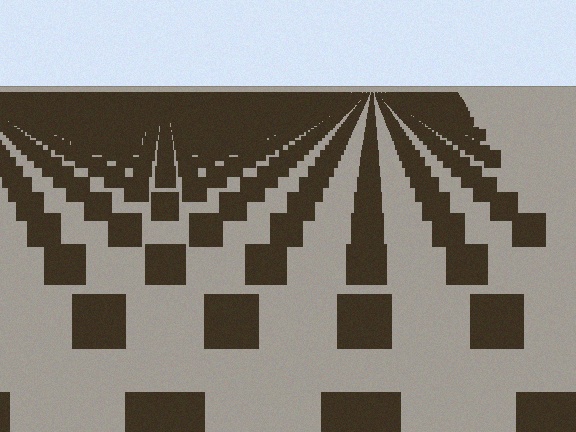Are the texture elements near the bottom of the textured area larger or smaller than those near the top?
Larger. Near the bottom, elements are closer to the viewer and appear at a bigger on-screen size.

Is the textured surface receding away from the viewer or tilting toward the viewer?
The surface is receding away from the viewer. Texture elements get smaller and denser toward the top.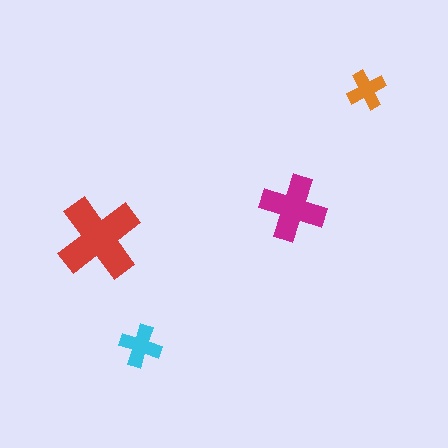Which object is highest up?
The orange cross is topmost.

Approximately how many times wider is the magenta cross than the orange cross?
About 1.5 times wider.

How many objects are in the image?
There are 4 objects in the image.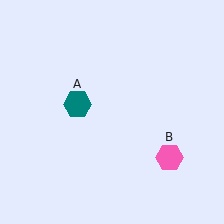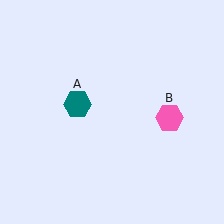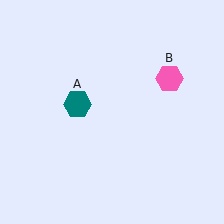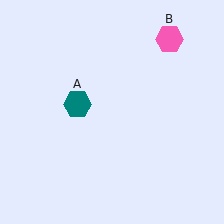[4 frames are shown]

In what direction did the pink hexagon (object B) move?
The pink hexagon (object B) moved up.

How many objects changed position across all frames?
1 object changed position: pink hexagon (object B).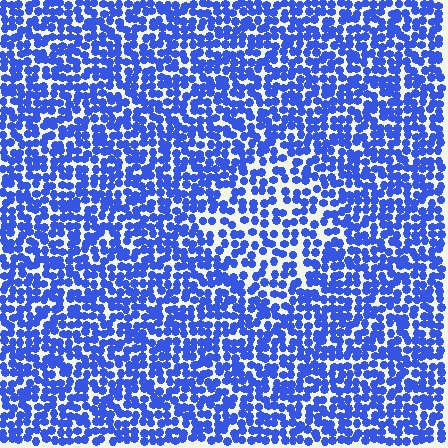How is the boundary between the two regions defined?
The boundary is defined by a change in element density (approximately 1.6x ratio). All elements are the same color, size, and shape.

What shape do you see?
I see a diamond.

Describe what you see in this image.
The image contains small blue elements arranged at two different densities. A diamond-shaped region is visible where the elements are less densely packed than the surrounding area.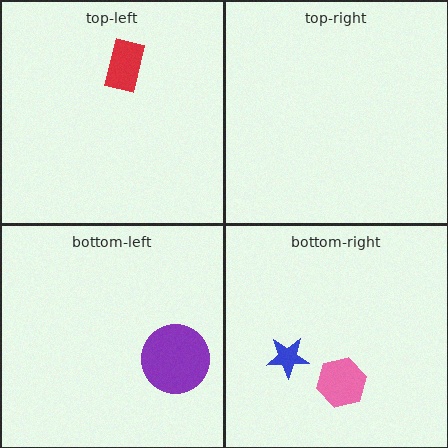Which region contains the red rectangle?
The top-left region.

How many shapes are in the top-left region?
1.